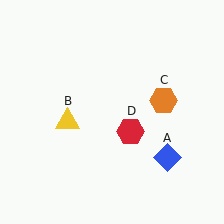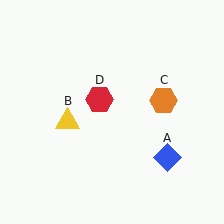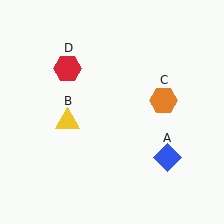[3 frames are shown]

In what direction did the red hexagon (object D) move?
The red hexagon (object D) moved up and to the left.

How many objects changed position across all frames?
1 object changed position: red hexagon (object D).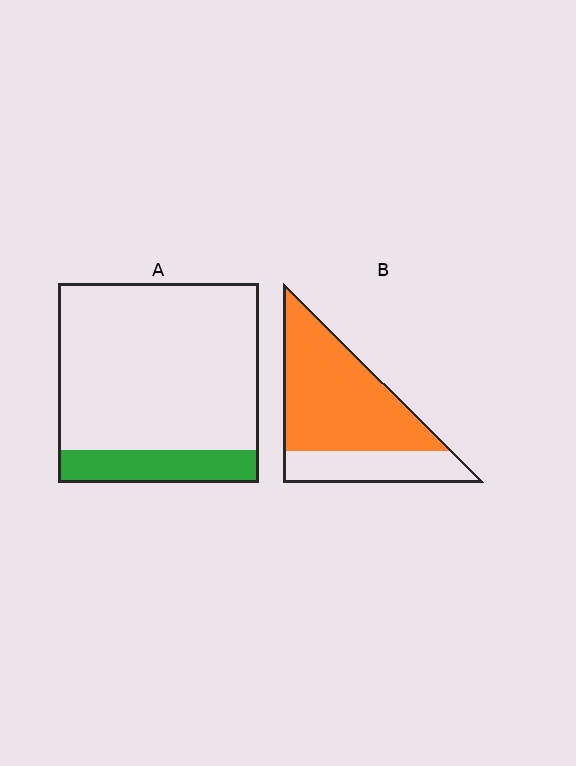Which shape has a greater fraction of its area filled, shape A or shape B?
Shape B.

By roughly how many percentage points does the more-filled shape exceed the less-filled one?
By roughly 55 percentage points (B over A).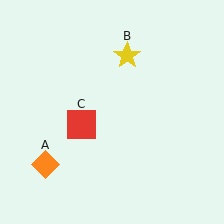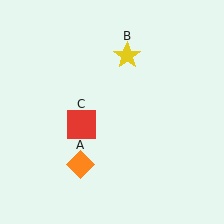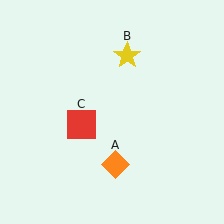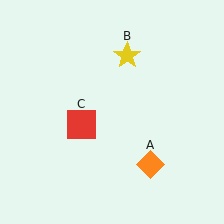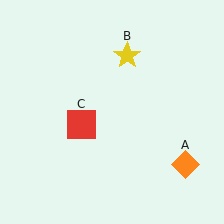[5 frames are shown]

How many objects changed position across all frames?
1 object changed position: orange diamond (object A).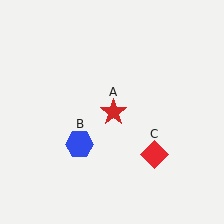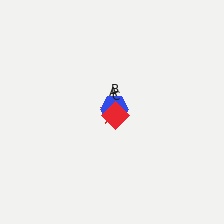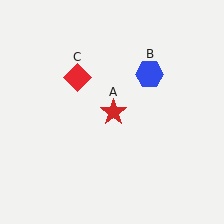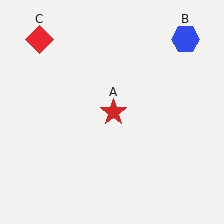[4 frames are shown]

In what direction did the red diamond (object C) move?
The red diamond (object C) moved up and to the left.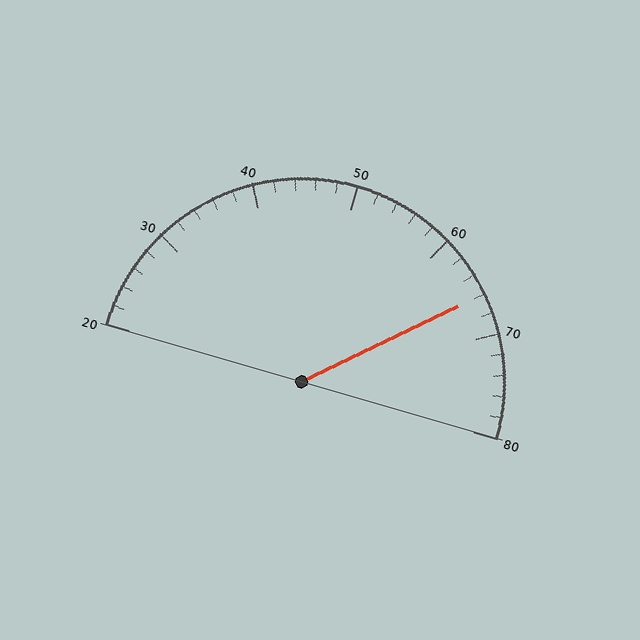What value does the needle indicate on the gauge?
The needle indicates approximately 66.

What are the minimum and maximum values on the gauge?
The gauge ranges from 20 to 80.